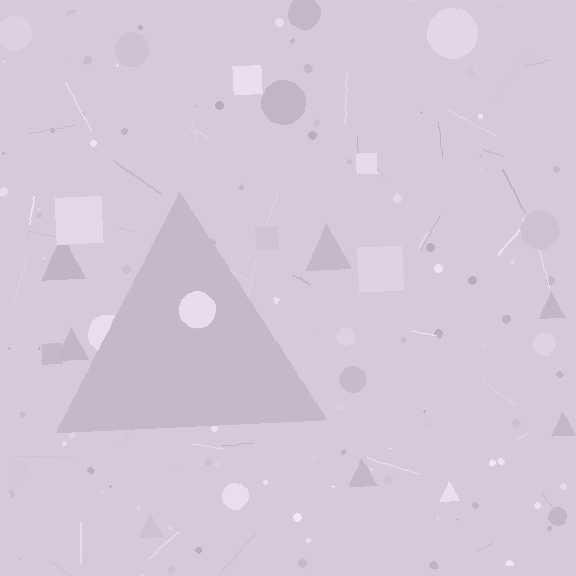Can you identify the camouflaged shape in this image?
The camouflaged shape is a triangle.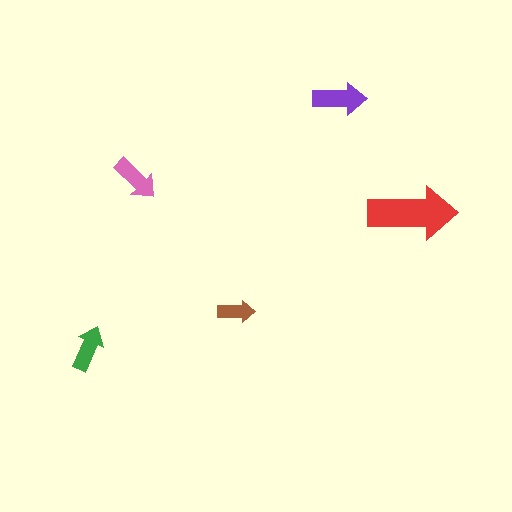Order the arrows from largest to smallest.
the red one, the purple one, the pink one, the green one, the brown one.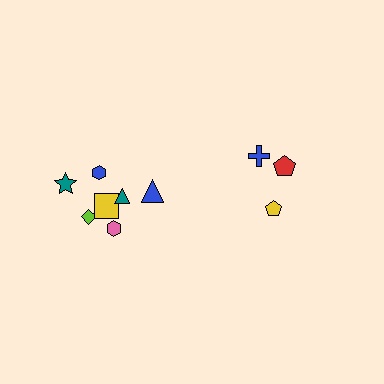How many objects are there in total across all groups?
There are 10 objects.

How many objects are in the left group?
There are 7 objects.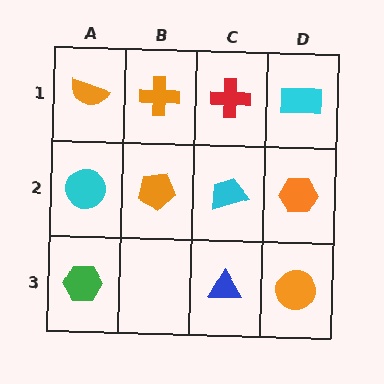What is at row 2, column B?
An orange pentagon.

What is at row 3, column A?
A green hexagon.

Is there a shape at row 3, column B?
No, that cell is empty.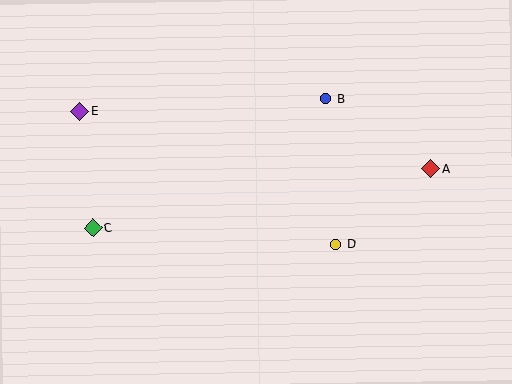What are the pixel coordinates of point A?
Point A is at (430, 169).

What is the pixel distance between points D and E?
The distance between D and E is 288 pixels.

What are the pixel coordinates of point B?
Point B is at (326, 99).